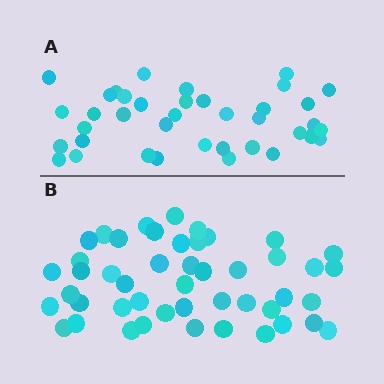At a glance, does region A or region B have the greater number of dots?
Region B (the bottom region) has more dots.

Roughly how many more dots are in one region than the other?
Region B has roughly 8 or so more dots than region A.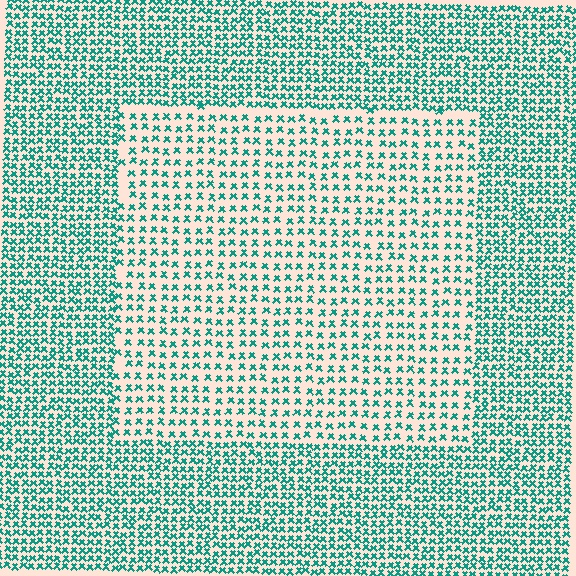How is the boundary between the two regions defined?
The boundary is defined by a change in element density (approximately 1.8x ratio). All elements are the same color, size, and shape.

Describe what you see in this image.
The image contains small teal elements arranged at two different densities. A rectangle-shaped region is visible where the elements are less densely packed than the surrounding area.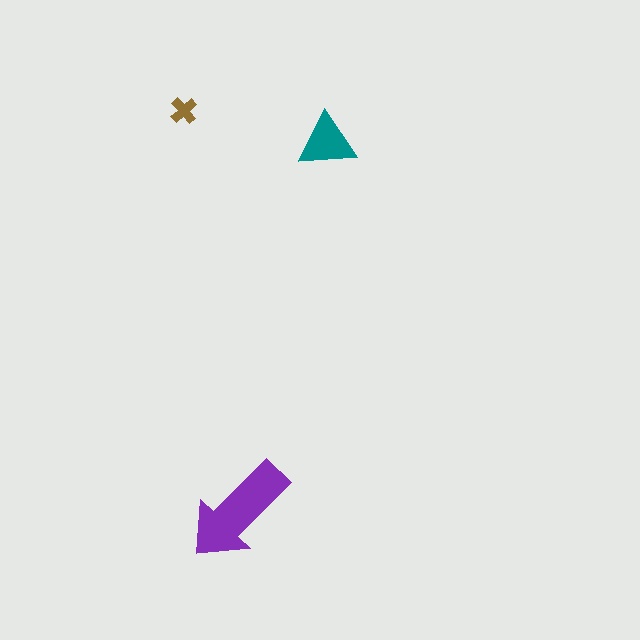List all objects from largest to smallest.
The purple arrow, the teal triangle, the brown cross.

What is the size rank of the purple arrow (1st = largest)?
1st.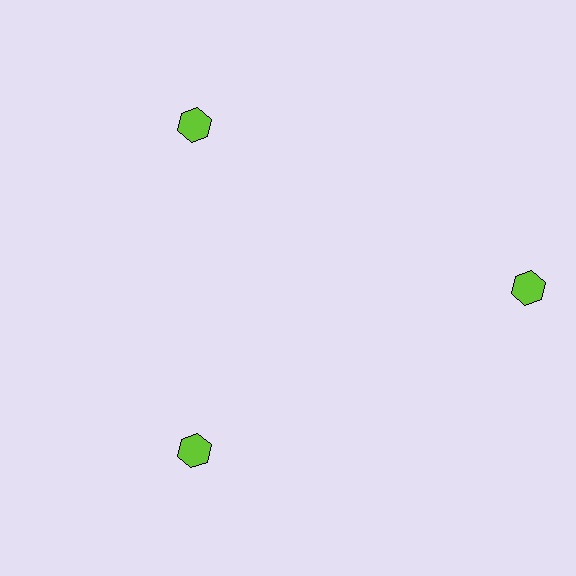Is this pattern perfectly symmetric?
No. The 3 lime hexagons are arranged in a ring, but one element near the 3 o'clock position is pushed outward from the center, breaking the 3-fold rotational symmetry.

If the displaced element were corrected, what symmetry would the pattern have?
It would have 3-fold rotational symmetry — the pattern would map onto itself every 120 degrees.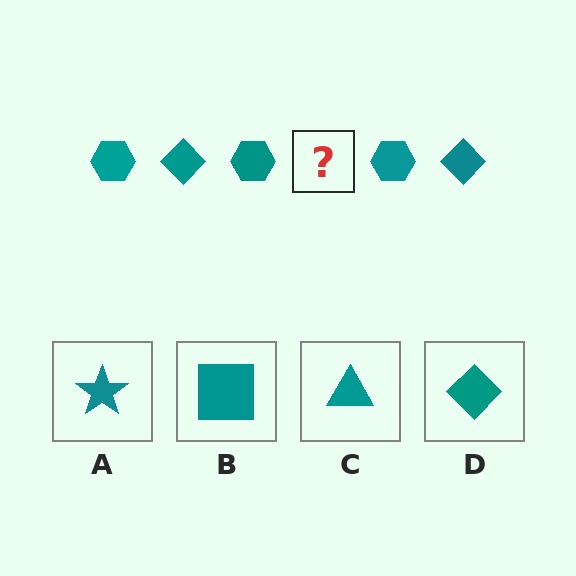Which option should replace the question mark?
Option D.